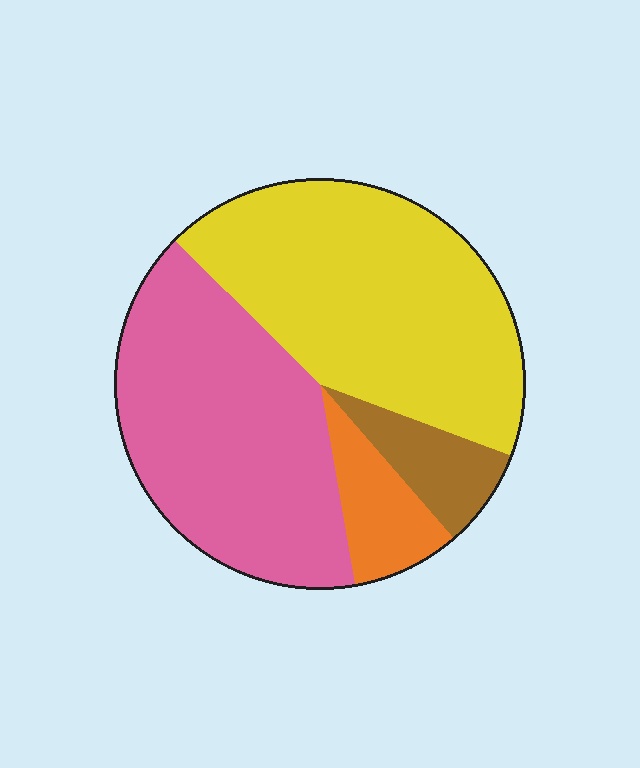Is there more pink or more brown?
Pink.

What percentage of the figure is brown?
Brown takes up about one tenth (1/10) of the figure.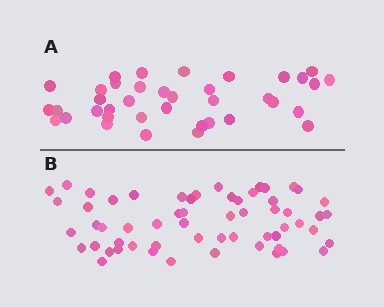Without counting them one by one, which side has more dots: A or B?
Region B (the bottom region) has more dots.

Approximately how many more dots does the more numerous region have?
Region B has approximately 20 more dots than region A.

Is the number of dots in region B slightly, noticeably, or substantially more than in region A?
Region B has substantially more. The ratio is roughly 1.6 to 1.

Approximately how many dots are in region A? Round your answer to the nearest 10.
About 40 dots. (The exact count is 38, which rounds to 40.)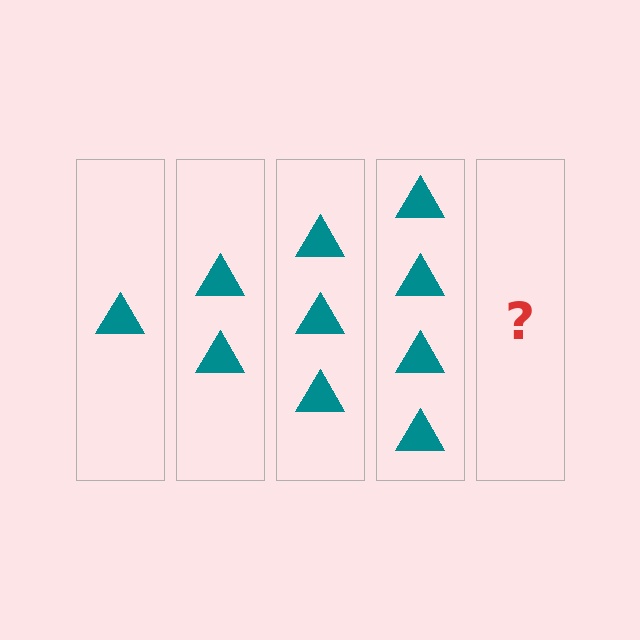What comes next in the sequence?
The next element should be 5 triangles.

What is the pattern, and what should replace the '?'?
The pattern is that each step adds one more triangle. The '?' should be 5 triangles.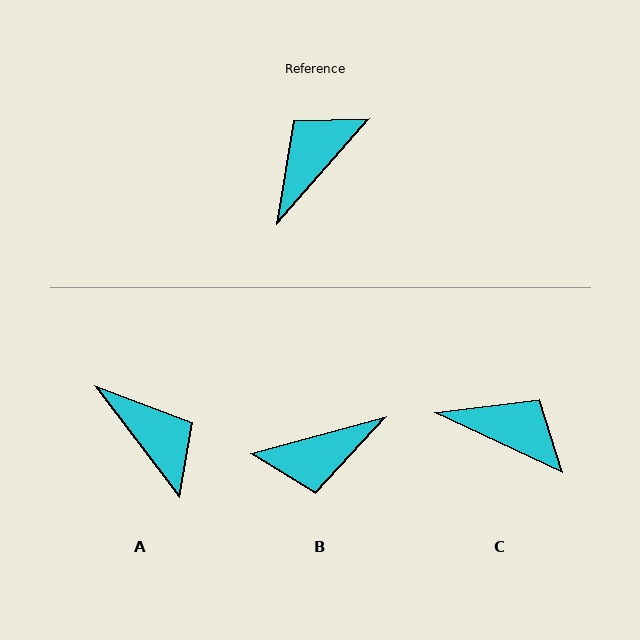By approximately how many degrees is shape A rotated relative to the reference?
Approximately 102 degrees clockwise.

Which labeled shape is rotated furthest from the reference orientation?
B, about 147 degrees away.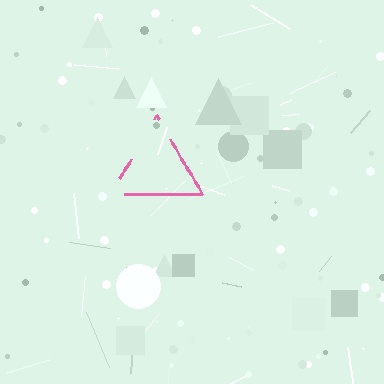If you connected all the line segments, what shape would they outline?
They would outline a triangle.